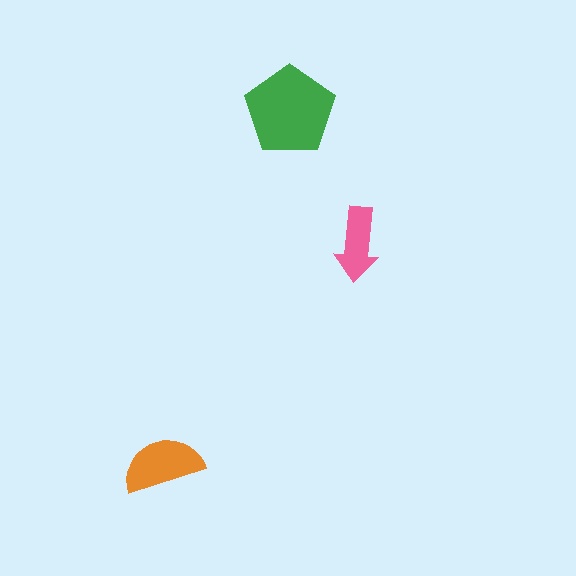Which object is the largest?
The green pentagon.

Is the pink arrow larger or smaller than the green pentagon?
Smaller.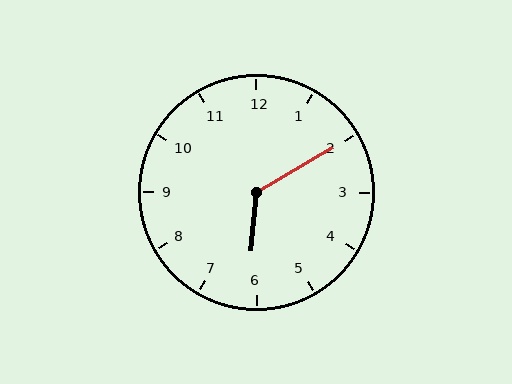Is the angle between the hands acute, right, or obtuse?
It is obtuse.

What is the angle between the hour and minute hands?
Approximately 125 degrees.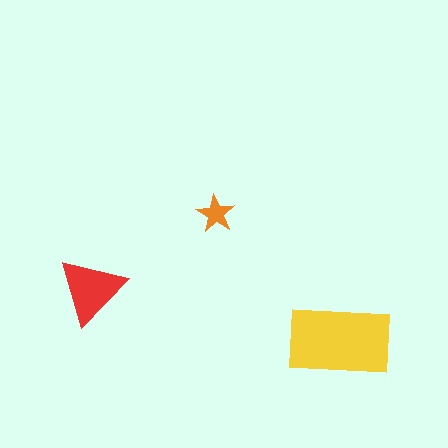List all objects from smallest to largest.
The orange star, the red triangle, the yellow rectangle.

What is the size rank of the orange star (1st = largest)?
3rd.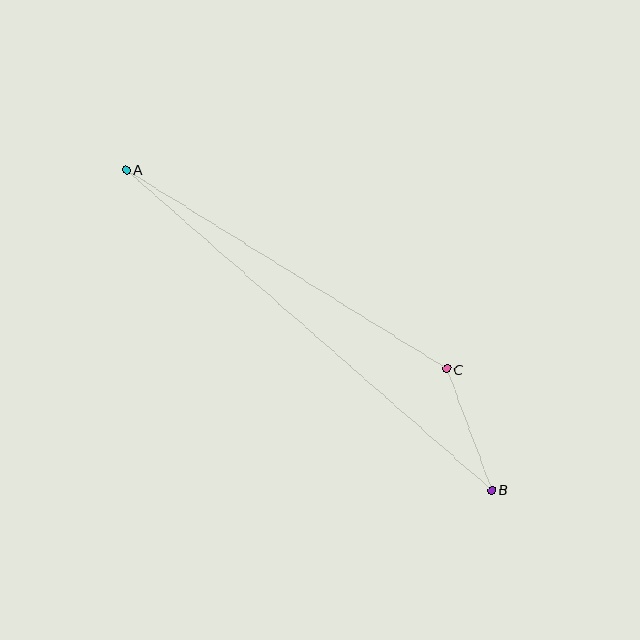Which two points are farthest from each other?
Points A and B are farthest from each other.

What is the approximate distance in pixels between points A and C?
The distance between A and C is approximately 377 pixels.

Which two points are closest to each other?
Points B and C are closest to each other.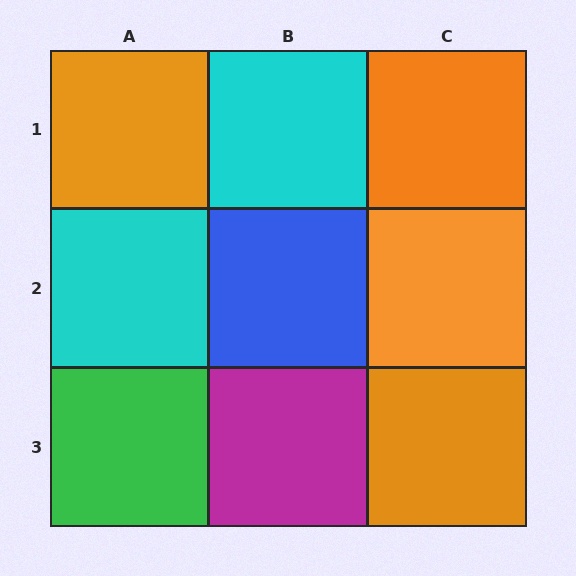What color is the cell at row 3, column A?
Green.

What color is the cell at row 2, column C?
Orange.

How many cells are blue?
1 cell is blue.